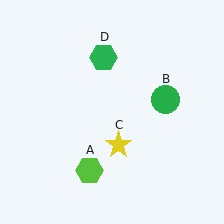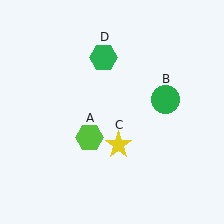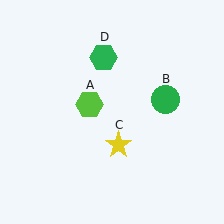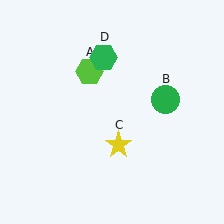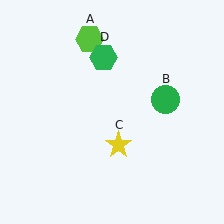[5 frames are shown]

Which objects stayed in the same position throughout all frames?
Green circle (object B) and yellow star (object C) and green hexagon (object D) remained stationary.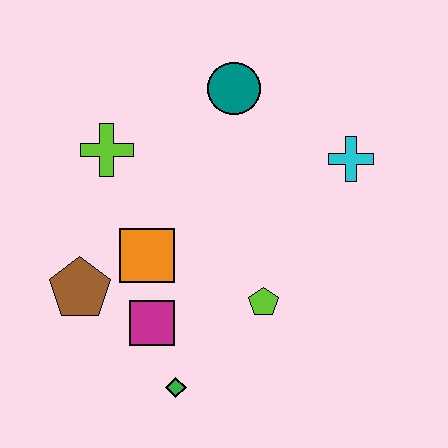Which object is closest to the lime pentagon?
The magenta square is closest to the lime pentagon.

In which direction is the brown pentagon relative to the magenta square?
The brown pentagon is to the left of the magenta square.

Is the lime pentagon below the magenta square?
No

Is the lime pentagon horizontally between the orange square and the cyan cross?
Yes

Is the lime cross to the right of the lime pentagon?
No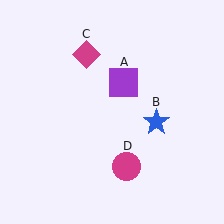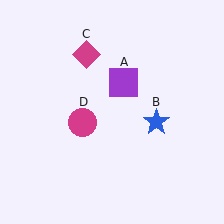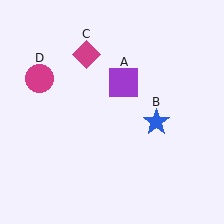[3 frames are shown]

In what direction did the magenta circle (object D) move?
The magenta circle (object D) moved up and to the left.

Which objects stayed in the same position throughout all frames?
Purple square (object A) and blue star (object B) and magenta diamond (object C) remained stationary.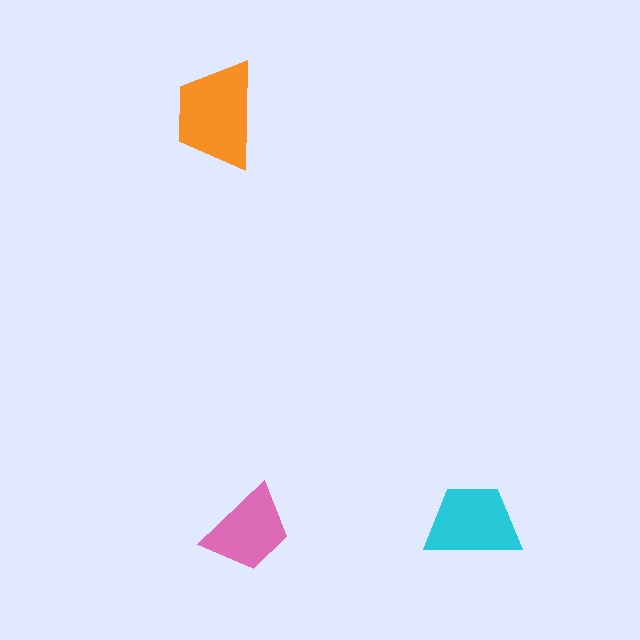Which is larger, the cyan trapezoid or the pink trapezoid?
The cyan one.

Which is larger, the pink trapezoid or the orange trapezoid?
The orange one.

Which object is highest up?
The orange trapezoid is topmost.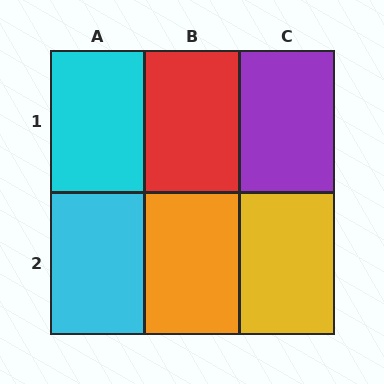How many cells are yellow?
1 cell is yellow.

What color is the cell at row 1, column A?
Cyan.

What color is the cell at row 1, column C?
Purple.